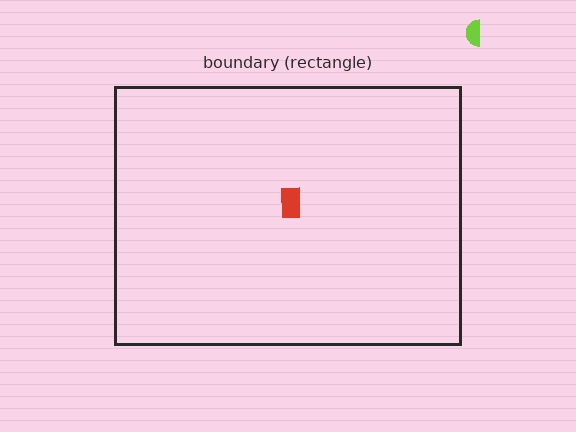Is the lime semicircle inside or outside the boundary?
Outside.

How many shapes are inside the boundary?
1 inside, 1 outside.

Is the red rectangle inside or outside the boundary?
Inside.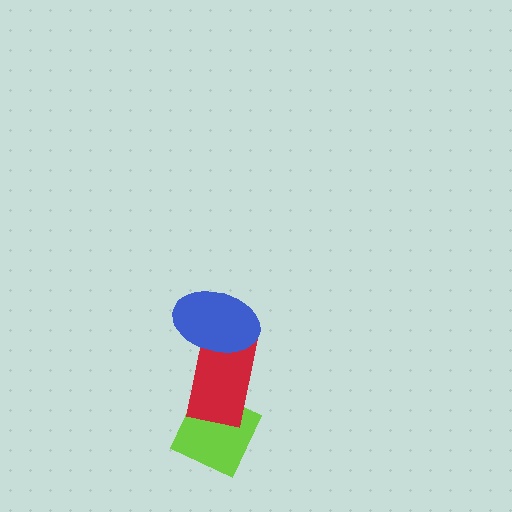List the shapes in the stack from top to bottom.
From top to bottom: the blue ellipse, the red rectangle, the lime diamond.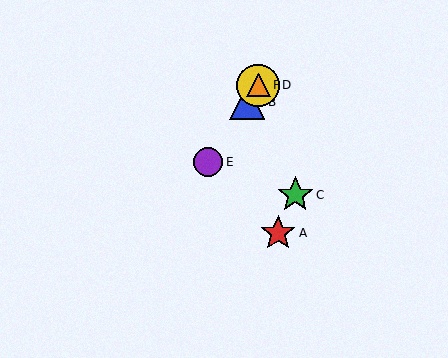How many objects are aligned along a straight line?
4 objects (B, D, E, F) are aligned along a straight line.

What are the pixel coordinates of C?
Object C is at (295, 195).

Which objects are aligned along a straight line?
Objects B, D, E, F are aligned along a straight line.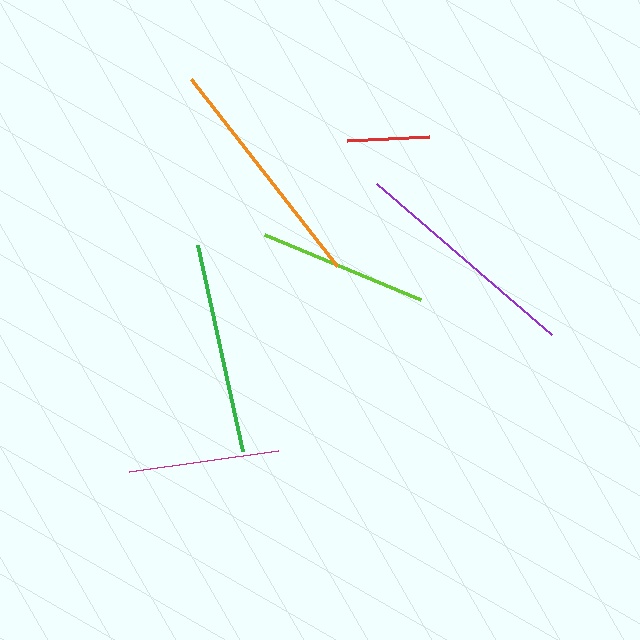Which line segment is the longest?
The orange line is the longest at approximately 237 pixels.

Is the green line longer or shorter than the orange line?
The orange line is longer than the green line.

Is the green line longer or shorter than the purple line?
The purple line is longer than the green line.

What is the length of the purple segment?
The purple segment is approximately 231 pixels long.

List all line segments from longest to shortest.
From longest to shortest: orange, purple, green, lime, magenta, red.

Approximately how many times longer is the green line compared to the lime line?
The green line is approximately 1.2 times the length of the lime line.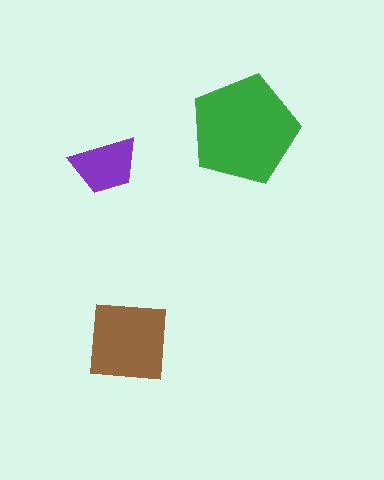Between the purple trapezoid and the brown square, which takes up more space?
The brown square.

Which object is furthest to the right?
The green pentagon is rightmost.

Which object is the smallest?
The purple trapezoid.